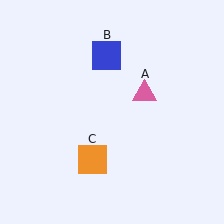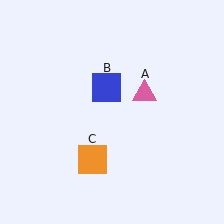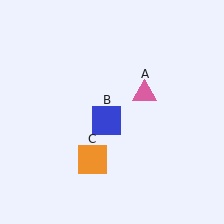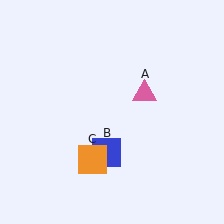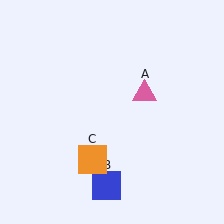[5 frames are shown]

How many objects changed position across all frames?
1 object changed position: blue square (object B).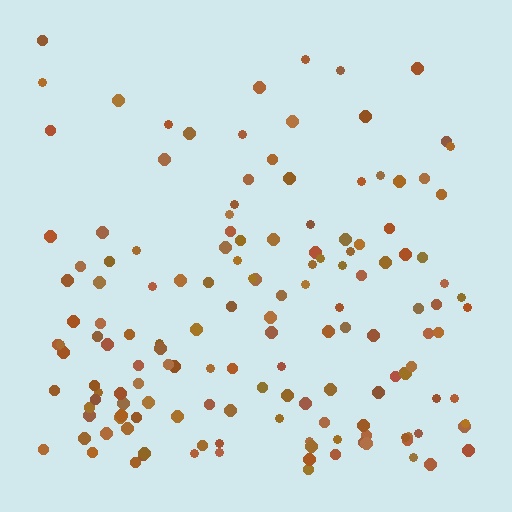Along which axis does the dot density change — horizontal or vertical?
Vertical.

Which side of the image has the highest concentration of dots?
The bottom.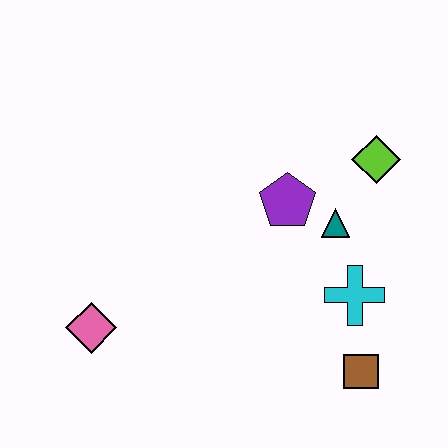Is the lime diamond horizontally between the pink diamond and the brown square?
No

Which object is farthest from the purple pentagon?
The pink diamond is farthest from the purple pentagon.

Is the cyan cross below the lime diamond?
Yes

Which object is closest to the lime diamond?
The teal triangle is closest to the lime diamond.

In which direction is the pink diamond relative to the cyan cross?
The pink diamond is to the left of the cyan cross.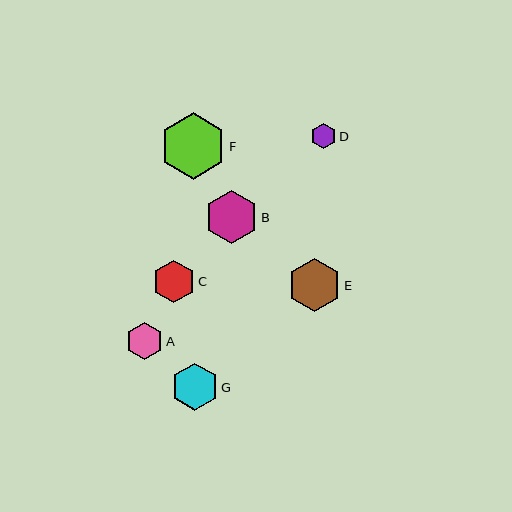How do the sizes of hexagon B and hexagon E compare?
Hexagon B and hexagon E are approximately the same size.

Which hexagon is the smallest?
Hexagon D is the smallest with a size of approximately 25 pixels.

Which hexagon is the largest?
Hexagon F is the largest with a size of approximately 67 pixels.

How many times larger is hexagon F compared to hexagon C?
Hexagon F is approximately 1.6 times the size of hexagon C.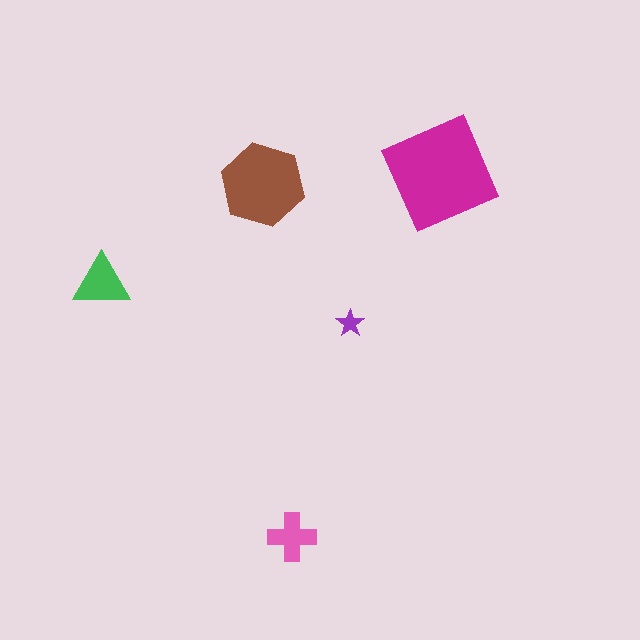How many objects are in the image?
There are 5 objects in the image.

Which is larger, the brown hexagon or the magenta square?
The magenta square.